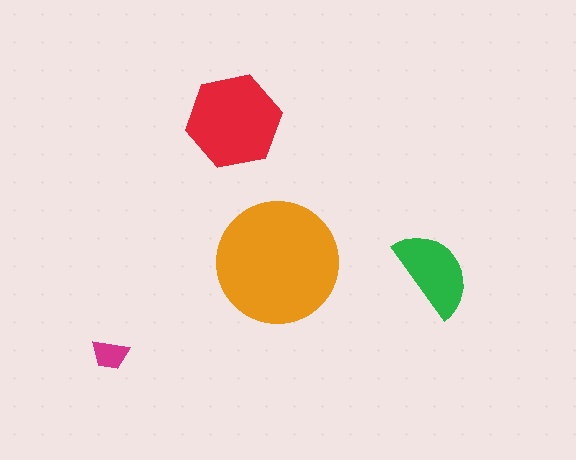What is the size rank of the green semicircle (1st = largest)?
3rd.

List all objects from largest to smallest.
The orange circle, the red hexagon, the green semicircle, the magenta trapezoid.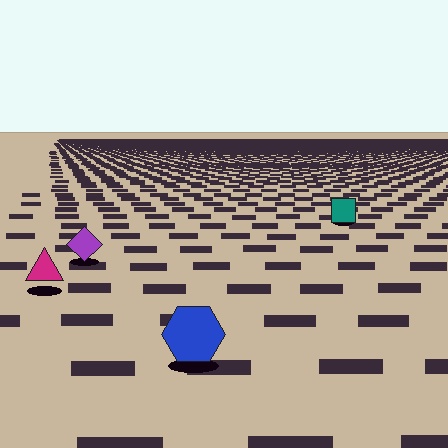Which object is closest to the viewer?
The blue hexagon is closest. The texture marks near it are larger and more spread out.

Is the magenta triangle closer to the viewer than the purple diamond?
Yes. The magenta triangle is closer — you can tell from the texture gradient: the ground texture is coarser near it.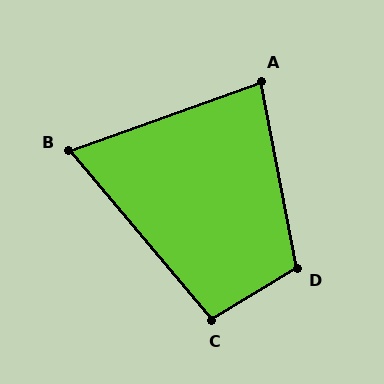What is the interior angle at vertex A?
Approximately 81 degrees (acute).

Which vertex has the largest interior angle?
D, at approximately 111 degrees.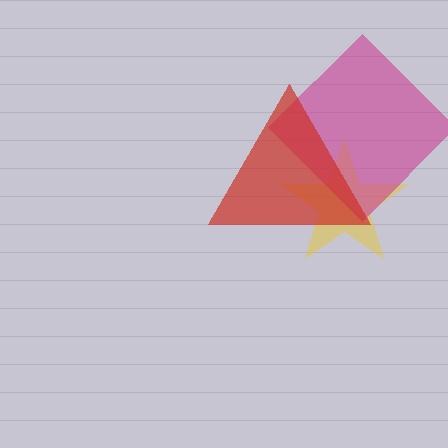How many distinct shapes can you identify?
There are 3 distinct shapes: a yellow star, a magenta diamond, a red triangle.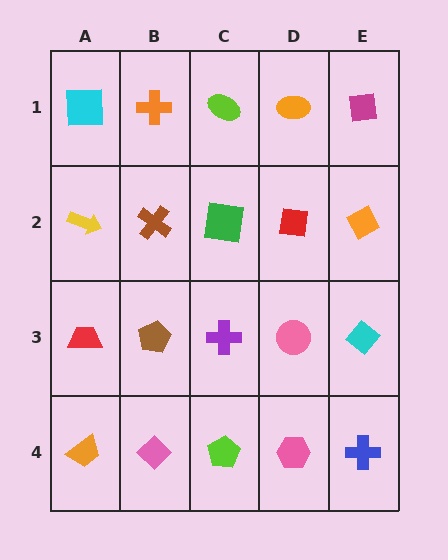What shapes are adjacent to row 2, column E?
A magenta square (row 1, column E), a cyan diamond (row 3, column E), a red square (row 2, column D).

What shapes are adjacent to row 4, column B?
A brown pentagon (row 3, column B), an orange trapezoid (row 4, column A), a lime pentagon (row 4, column C).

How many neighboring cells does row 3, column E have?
3.